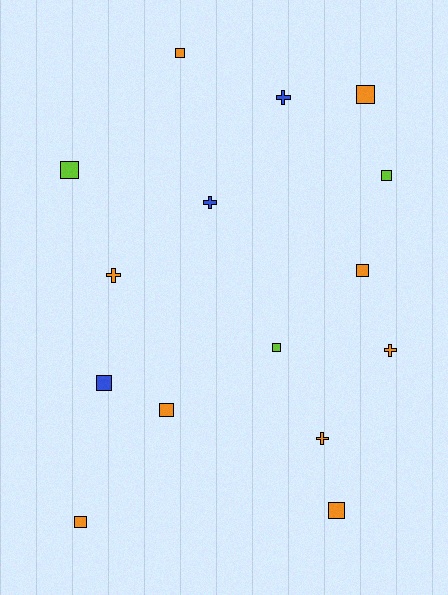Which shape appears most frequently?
Square, with 10 objects.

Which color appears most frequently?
Orange, with 9 objects.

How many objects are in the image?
There are 15 objects.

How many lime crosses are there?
There are no lime crosses.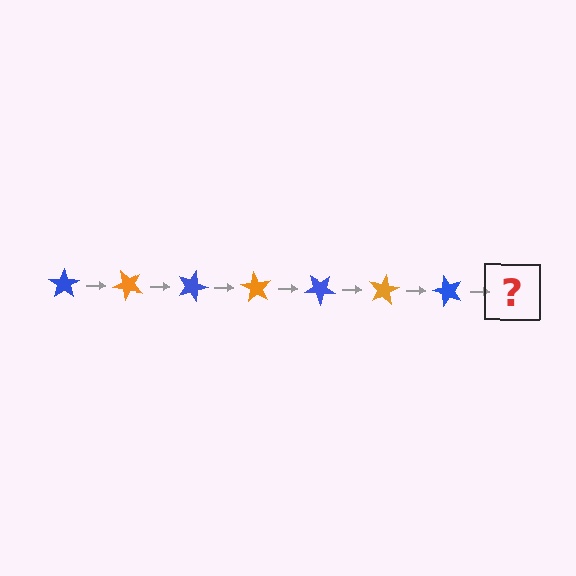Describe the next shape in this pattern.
It should be an orange star, rotated 315 degrees from the start.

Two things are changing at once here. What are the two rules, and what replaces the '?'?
The two rules are that it rotates 45 degrees each step and the color cycles through blue and orange. The '?' should be an orange star, rotated 315 degrees from the start.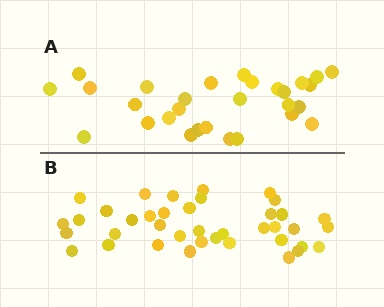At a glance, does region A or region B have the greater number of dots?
Region B (the bottom region) has more dots.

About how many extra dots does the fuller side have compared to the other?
Region B has roughly 10 or so more dots than region A.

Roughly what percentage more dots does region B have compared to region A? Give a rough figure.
About 35% more.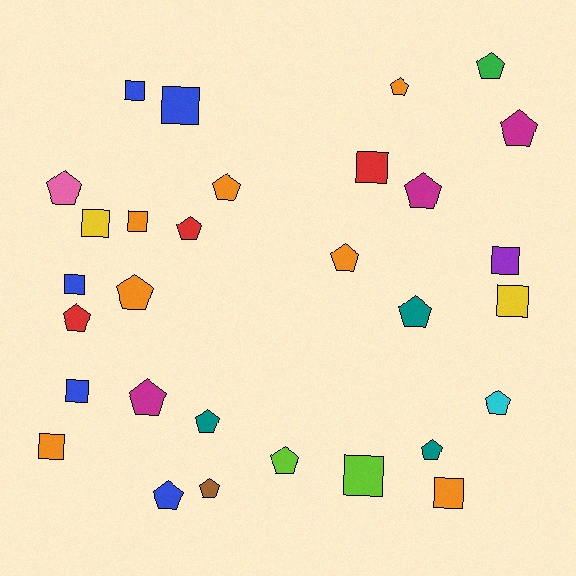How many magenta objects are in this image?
There are 3 magenta objects.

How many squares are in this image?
There are 12 squares.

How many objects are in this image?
There are 30 objects.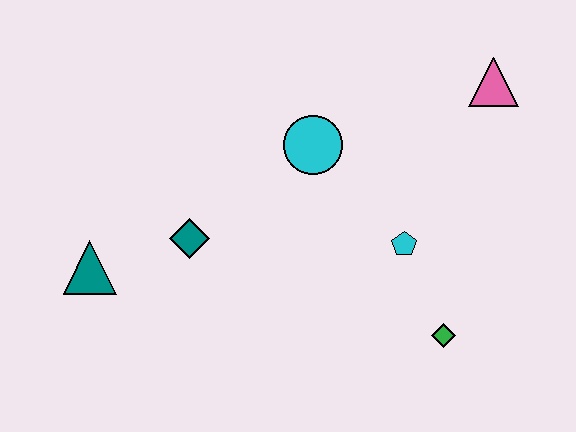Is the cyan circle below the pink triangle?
Yes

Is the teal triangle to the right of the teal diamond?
No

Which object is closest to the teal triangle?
The teal diamond is closest to the teal triangle.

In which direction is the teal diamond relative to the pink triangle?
The teal diamond is to the left of the pink triangle.